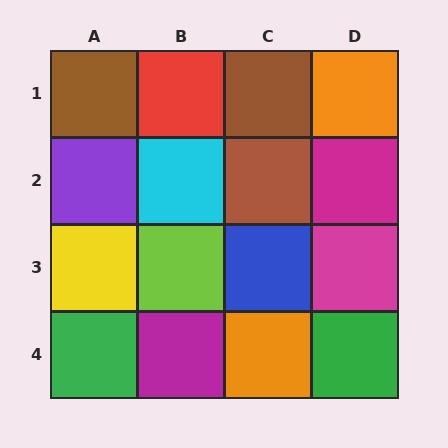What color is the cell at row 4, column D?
Green.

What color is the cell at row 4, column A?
Green.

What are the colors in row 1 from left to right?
Brown, red, brown, orange.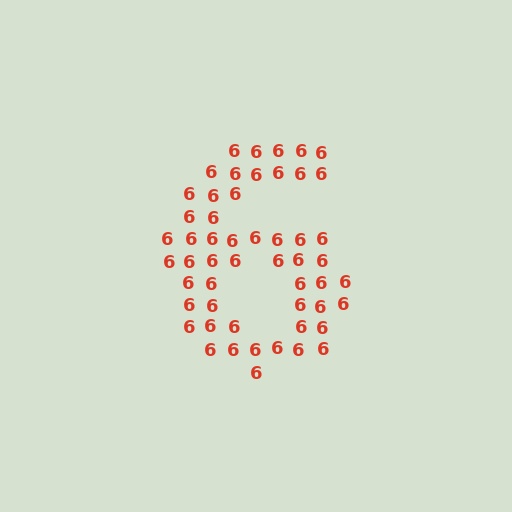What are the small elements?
The small elements are digit 6's.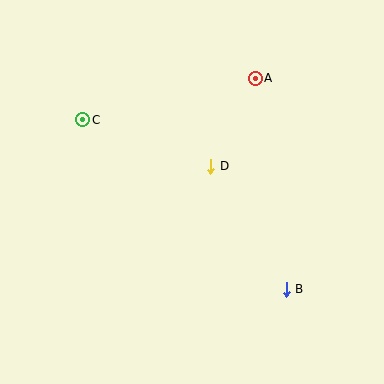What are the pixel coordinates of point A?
Point A is at (255, 78).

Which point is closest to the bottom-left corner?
Point C is closest to the bottom-left corner.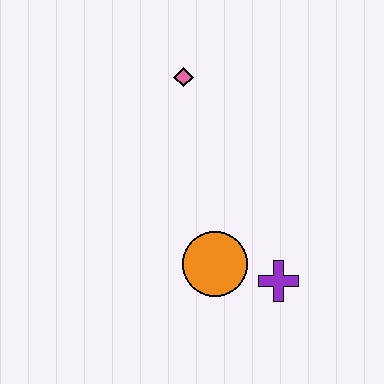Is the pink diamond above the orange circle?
Yes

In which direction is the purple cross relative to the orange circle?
The purple cross is to the right of the orange circle.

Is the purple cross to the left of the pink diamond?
No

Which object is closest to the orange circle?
The purple cross is closest to the orange circle.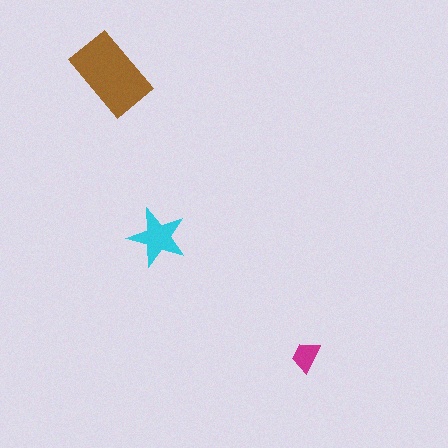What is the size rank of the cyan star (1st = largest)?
2nd.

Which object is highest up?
The brown rectangle is topmost.